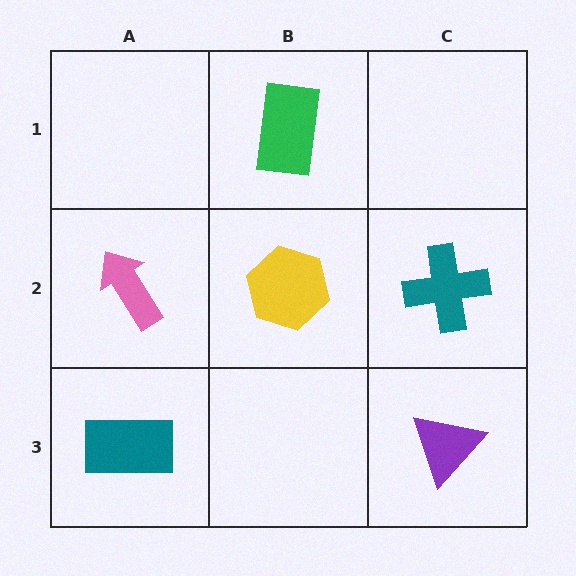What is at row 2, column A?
A pink arrow.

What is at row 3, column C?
A purple triangle.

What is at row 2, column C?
A teal cross.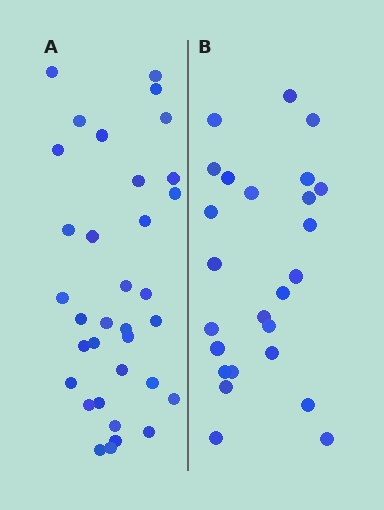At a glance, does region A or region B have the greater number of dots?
Region A (the left region) has more dots.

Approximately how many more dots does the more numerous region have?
Region A has roughly 8 or so more dots than region B.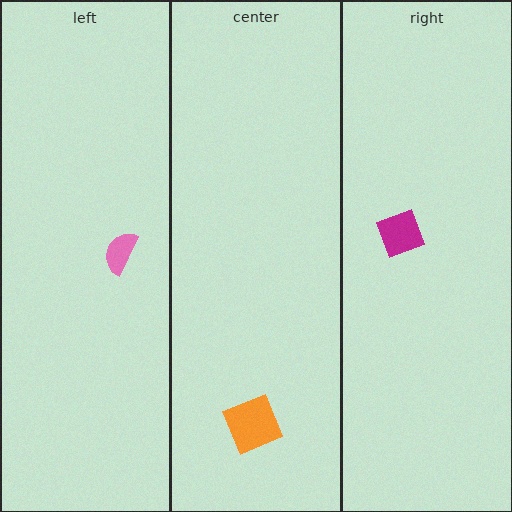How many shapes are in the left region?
1.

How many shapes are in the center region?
1.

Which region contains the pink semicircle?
The left region.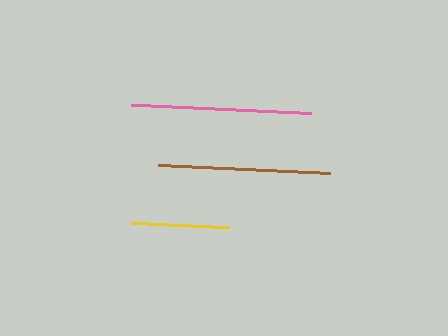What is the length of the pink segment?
The pink segment is approximately 181 pixels long.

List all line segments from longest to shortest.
From longest to shortest: pink, brown, yellow.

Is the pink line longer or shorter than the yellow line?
The pink line is longer than the yellow line.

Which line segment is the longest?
The pink line is the longest at approximately 181 pixels.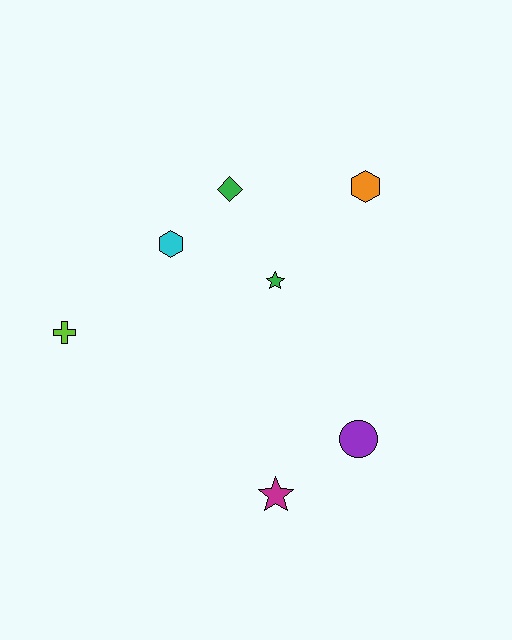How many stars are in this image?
There are 2 stars.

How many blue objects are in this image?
There are no blue objects.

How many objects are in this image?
There are 7 objects.